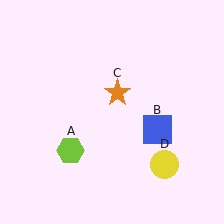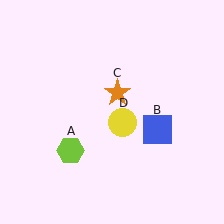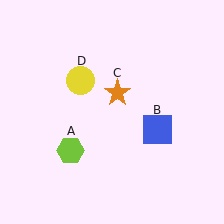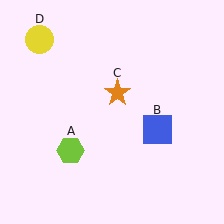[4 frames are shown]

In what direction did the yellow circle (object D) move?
The yellow circle (object D) moved up and to the left.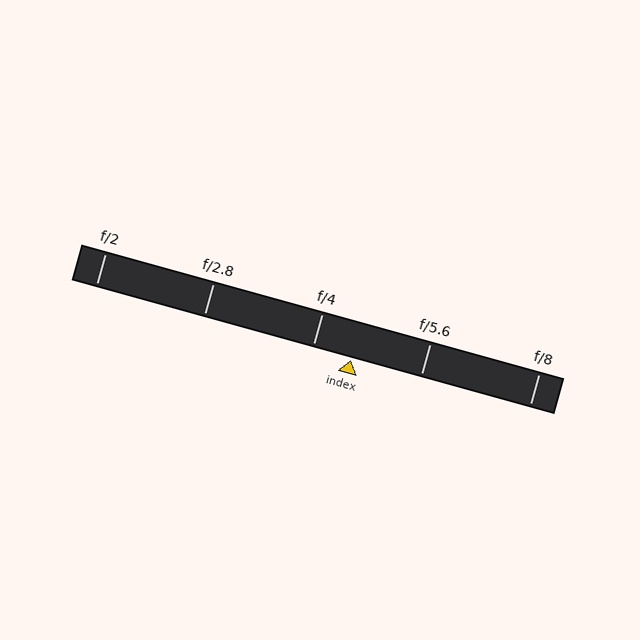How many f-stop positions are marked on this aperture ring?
There are 5 f-stop positions marked.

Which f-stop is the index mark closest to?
The index mark is closest to f/4.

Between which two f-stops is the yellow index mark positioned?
The index mark is between f/4 and f/5.6.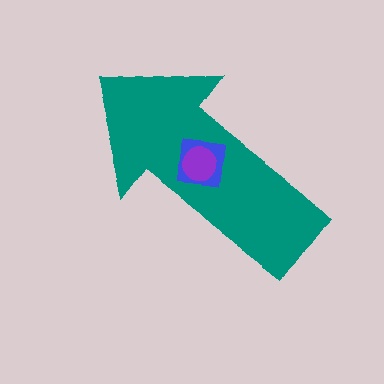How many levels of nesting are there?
3.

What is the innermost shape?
The purple circle.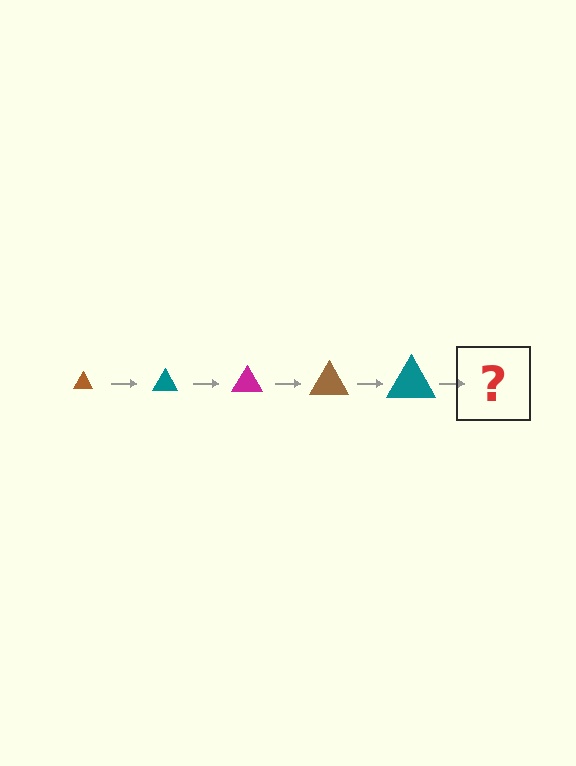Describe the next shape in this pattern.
It should be a magenta triangle, larger than the previous one.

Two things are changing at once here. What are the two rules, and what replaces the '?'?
The two rules are that the triangle grows larger each step and the color cycles through brown, teal, and magenta. The '?' should be a magenta triangle, larger than the previous one.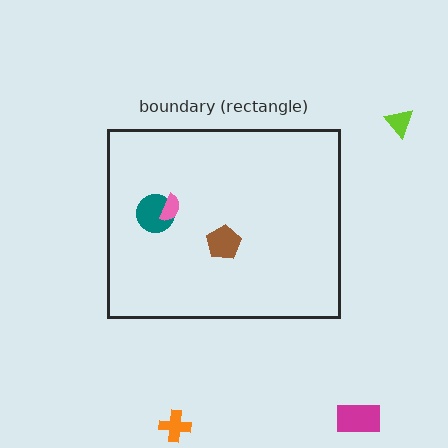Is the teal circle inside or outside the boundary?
Inside.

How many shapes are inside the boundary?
3 inside, 3 outside.